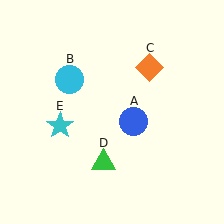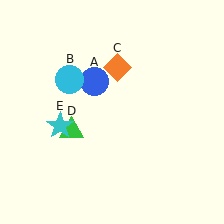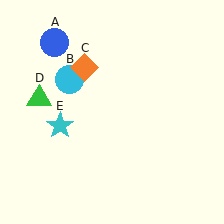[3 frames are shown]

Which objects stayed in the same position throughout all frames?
Cyan circle (object B) and cyan star (object E) remained stationary.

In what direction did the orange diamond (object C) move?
The orange diamond (object C) moved left.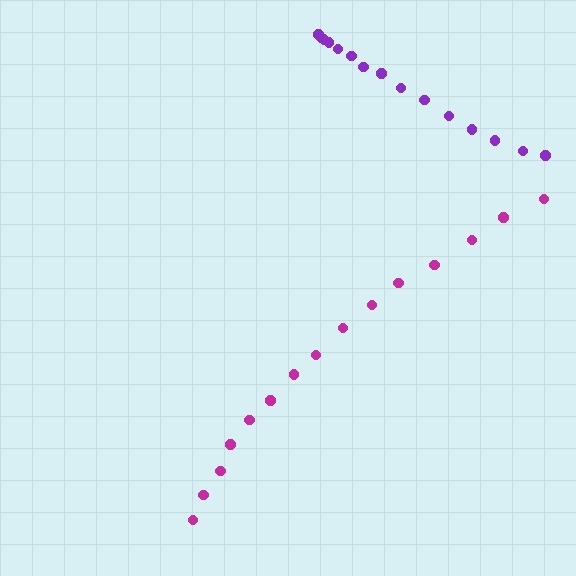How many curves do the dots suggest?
There are 2 distinct paths.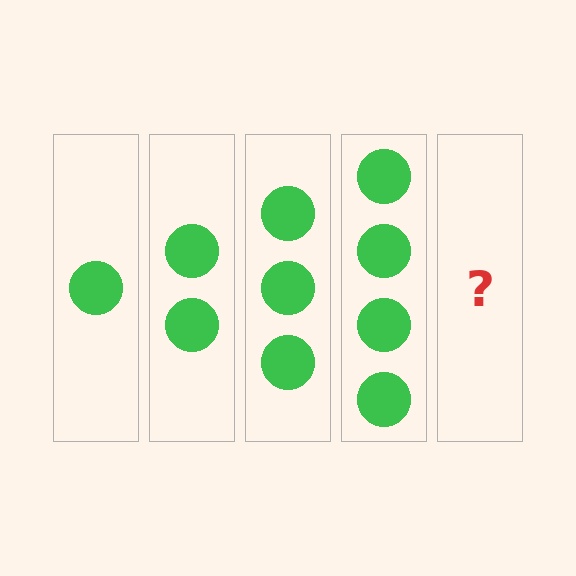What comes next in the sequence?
The next element should be 5 circles.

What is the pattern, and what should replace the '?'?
The pattern is that each step adds one more circle. The '?' should be 5 circles.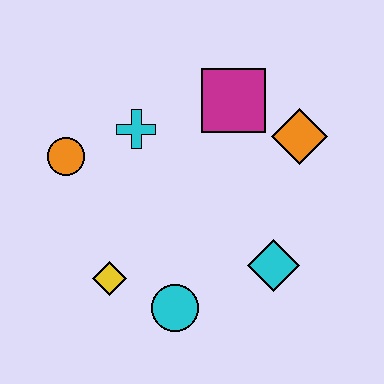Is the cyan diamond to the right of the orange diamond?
No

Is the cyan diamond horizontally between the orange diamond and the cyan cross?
Yes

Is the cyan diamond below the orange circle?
Yes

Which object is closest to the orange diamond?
The magenta square is closest to the orange diamond.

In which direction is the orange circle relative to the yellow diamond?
The orange circle is above the yellow diamond.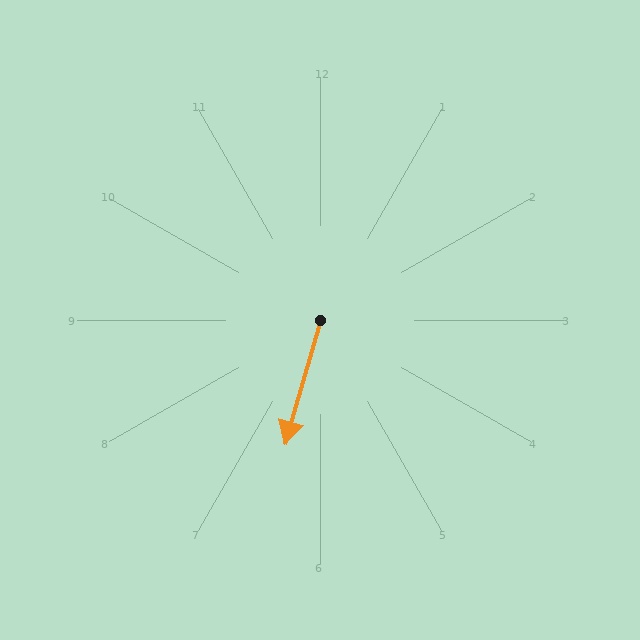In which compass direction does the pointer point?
South.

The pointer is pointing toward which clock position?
Roughly 7 o'clock.